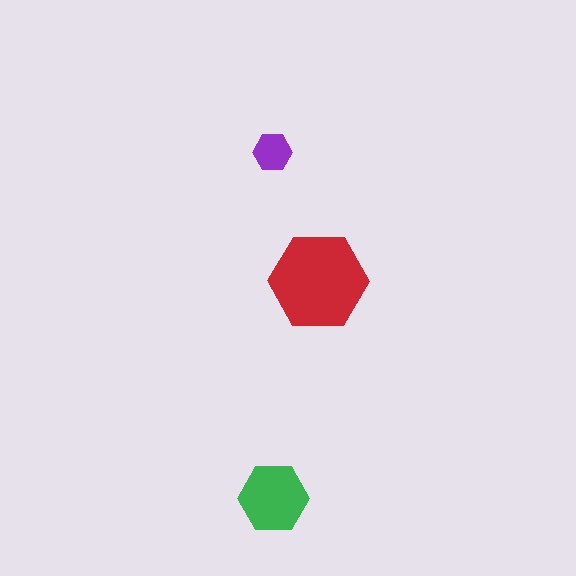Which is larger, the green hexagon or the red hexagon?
The red one.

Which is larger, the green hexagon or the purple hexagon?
The green one.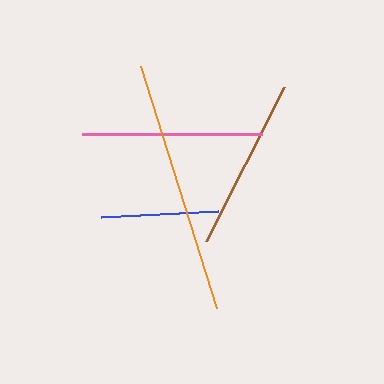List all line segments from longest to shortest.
From longest to shortest: orange, pink, brown, blue.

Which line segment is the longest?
The orange line is the longest at approximately 254 pixels.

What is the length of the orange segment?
The orange segment is approximately 254 pixels long.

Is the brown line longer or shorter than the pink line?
The pink line is longer than the brown line.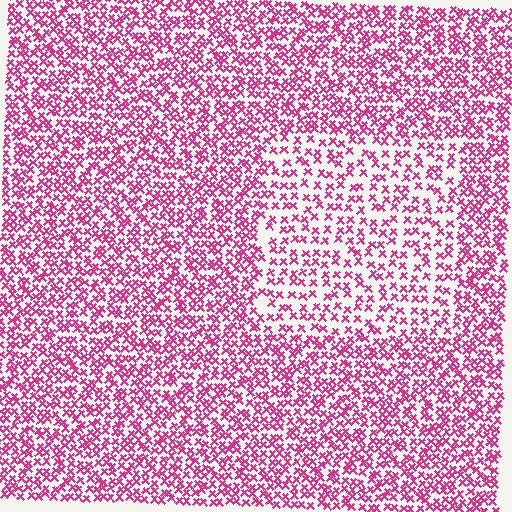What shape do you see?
I see a rectangle.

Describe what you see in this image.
The image contains small magenta elements arranged at two different densities. A rectangle-shaped region is visible where the elements are less densely packed than the surrounding area.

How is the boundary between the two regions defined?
The boundary is defined by a change in element density (approximately 1.8x ratio). All elements are the same color, size, and shape.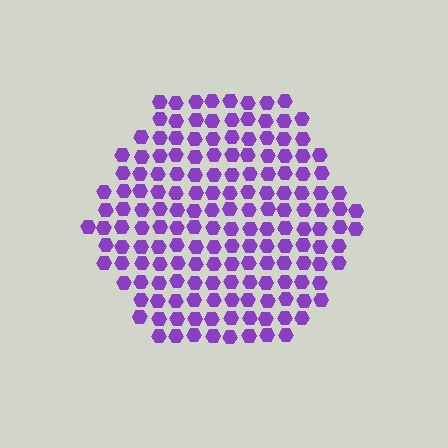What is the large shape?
The large shape is a hexagon.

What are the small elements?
The small elements are hexagons.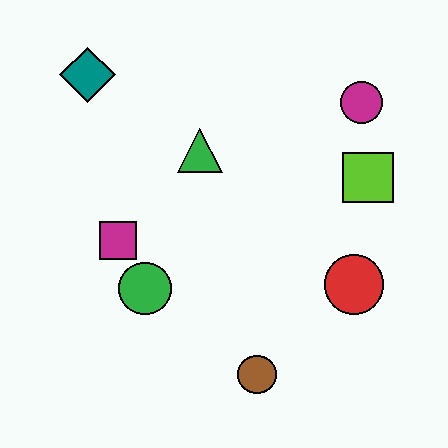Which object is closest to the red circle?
The lime square is closest to the red circle.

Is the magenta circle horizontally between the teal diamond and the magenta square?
No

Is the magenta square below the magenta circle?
Yes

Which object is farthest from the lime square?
The teal diamond is farthest from the lime square.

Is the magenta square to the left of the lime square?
Yes